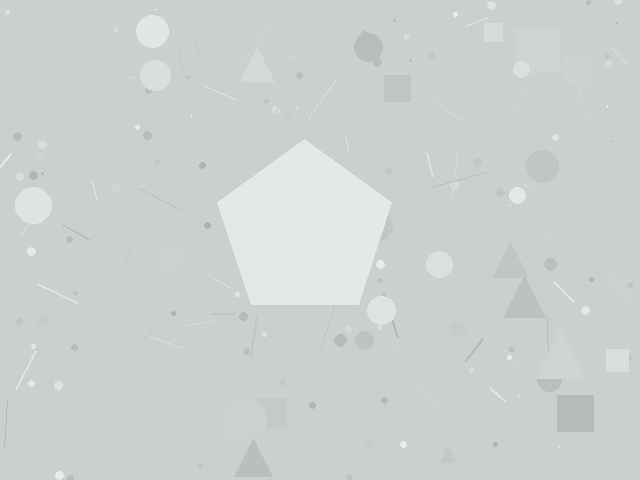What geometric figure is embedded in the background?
A pentagon is embedded in the background.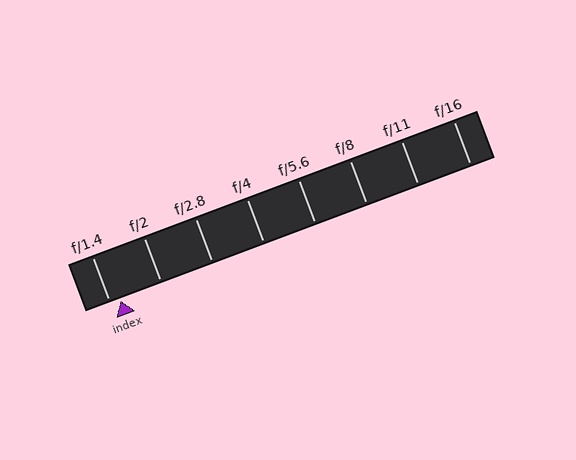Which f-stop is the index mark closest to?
The index mark is closest to f/1.4.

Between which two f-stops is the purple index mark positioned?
The index mark is between f/1.4 and f/2.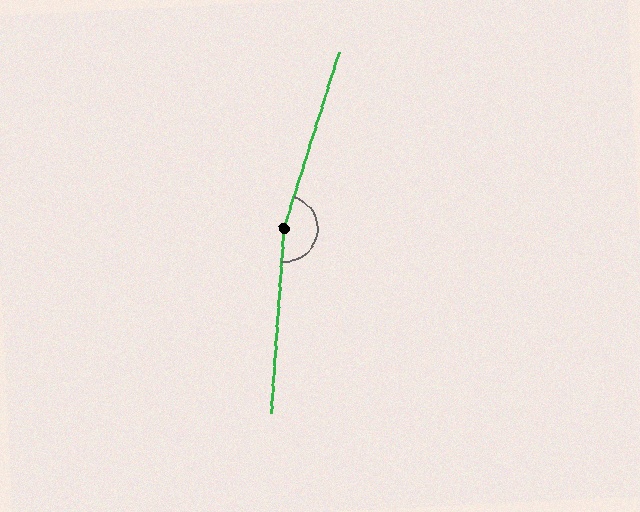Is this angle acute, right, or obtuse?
It is obtuse.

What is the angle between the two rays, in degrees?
Approximately 167 degrees.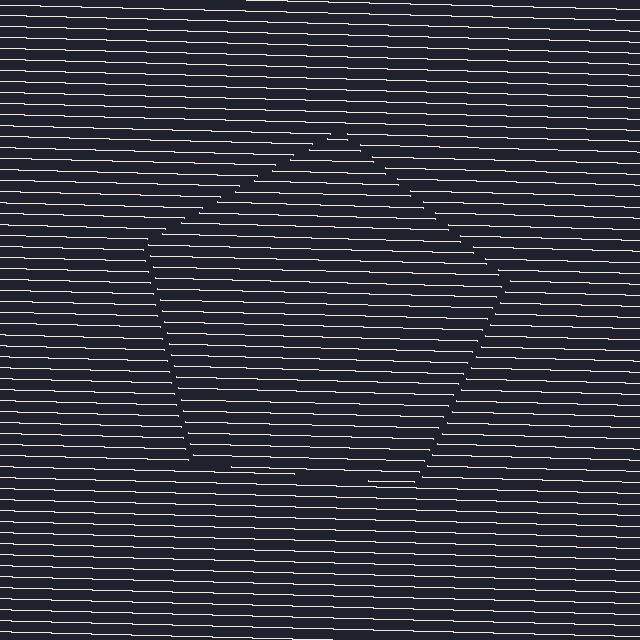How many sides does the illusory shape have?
5 sides — the line-ends trace a pentagon.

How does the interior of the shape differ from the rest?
The interior of the shape contains the same grating, shifted by half a period — the contour is defined by the phase discontinuity where line-ends from the inner and outer gratings abut.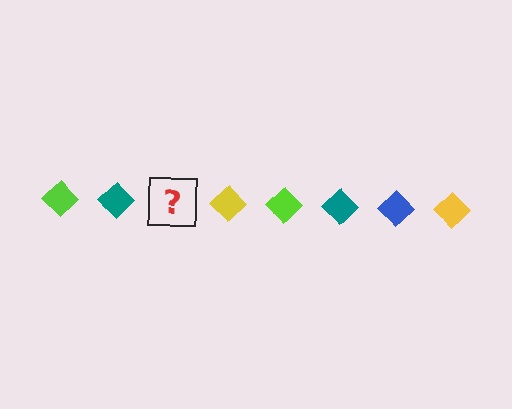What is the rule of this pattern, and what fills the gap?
The rule is that the pattern cycles through lime, teal, blue, yellow diamonds. The gap should be filled with a blue diamond.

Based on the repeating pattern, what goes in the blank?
The blank should be a blue diamond.